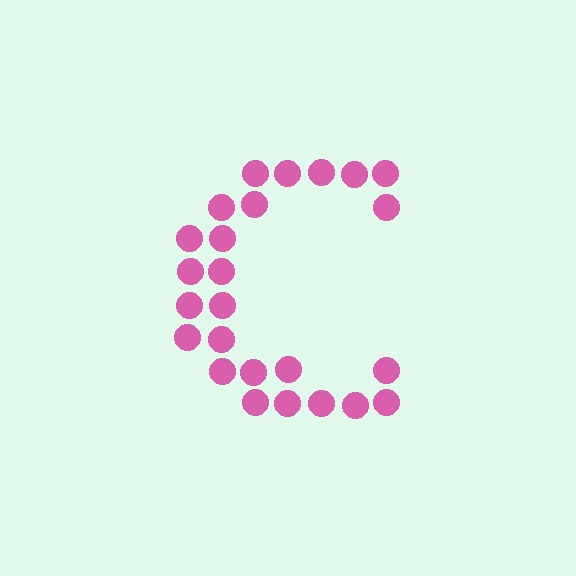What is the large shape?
The large shape is the letter C.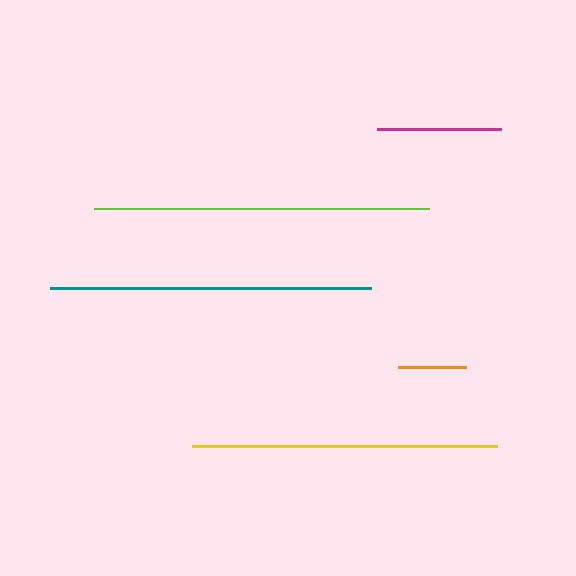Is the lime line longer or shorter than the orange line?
The lime line is longer than the orange line.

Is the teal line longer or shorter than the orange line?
The teal line is longer than the orange line.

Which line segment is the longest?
The lime line is the longest at approximately 335 pixels.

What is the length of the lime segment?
The lime segment is approximately 335 pixels long.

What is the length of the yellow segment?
The yellow segment is approximately 306 pixels long.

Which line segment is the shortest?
The orange line is the shortest at approximately 68 pixels.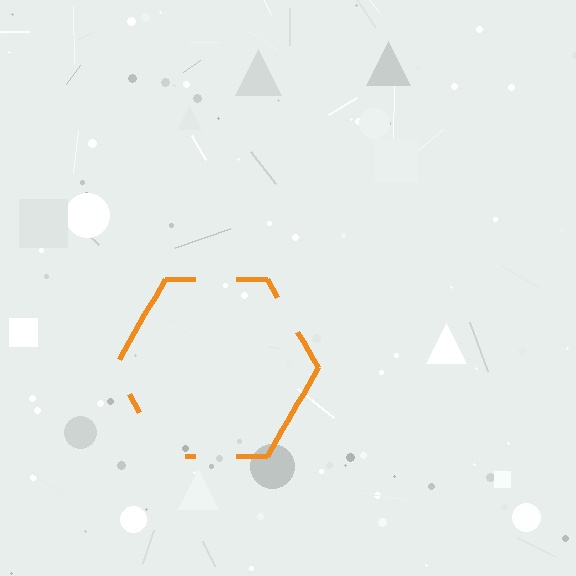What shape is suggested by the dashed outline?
The dashed outline suggests a hexagon.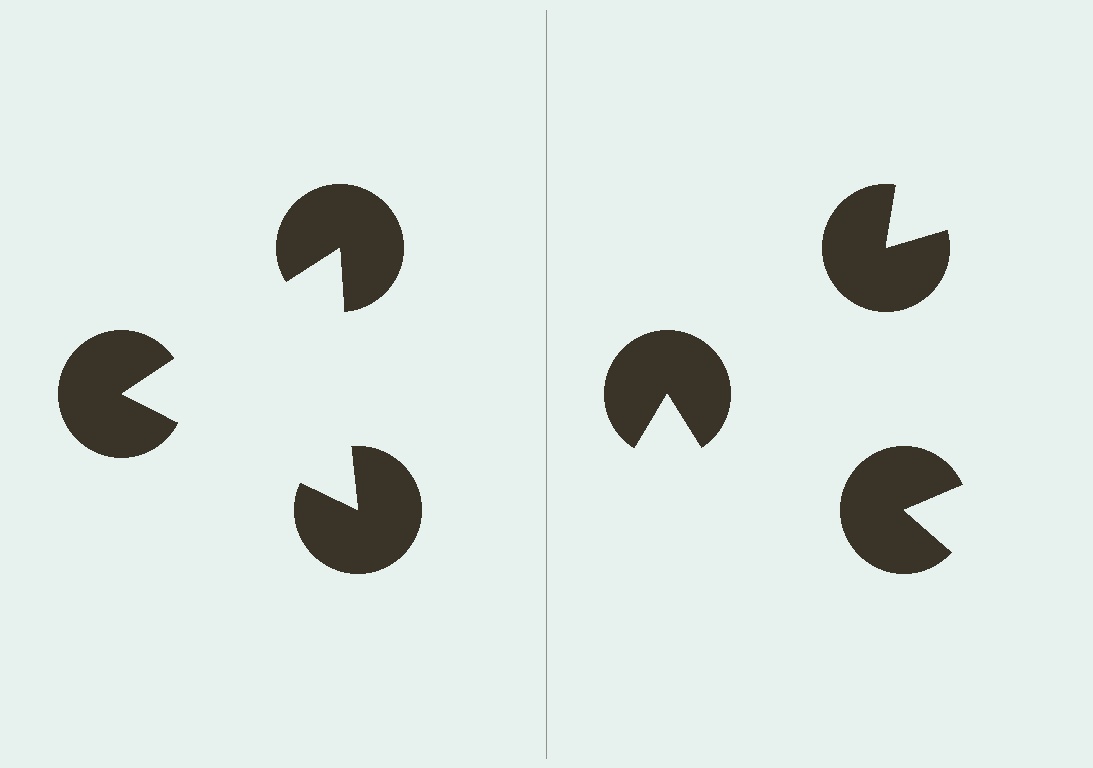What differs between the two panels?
The pac-man discs are positioned identically on both sides; only the wedge orientations differ. On the left they align to a triangle; on the right they are misaligned.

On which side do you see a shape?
An illusory triangle appears on the left side. On the right side the wedge cuts are rotated, so no coherent shape forms.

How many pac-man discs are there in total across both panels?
6 — 3 on each side.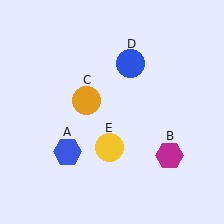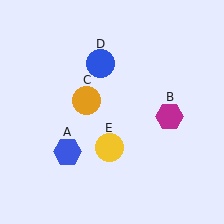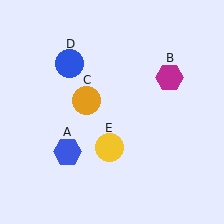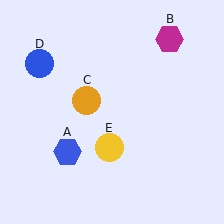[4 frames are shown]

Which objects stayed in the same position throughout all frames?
Blue hexagon (object A) and orange circle (object C) and yellow circle (object E) remained stationary.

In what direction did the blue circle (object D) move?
The blue circle (object D) moved left.